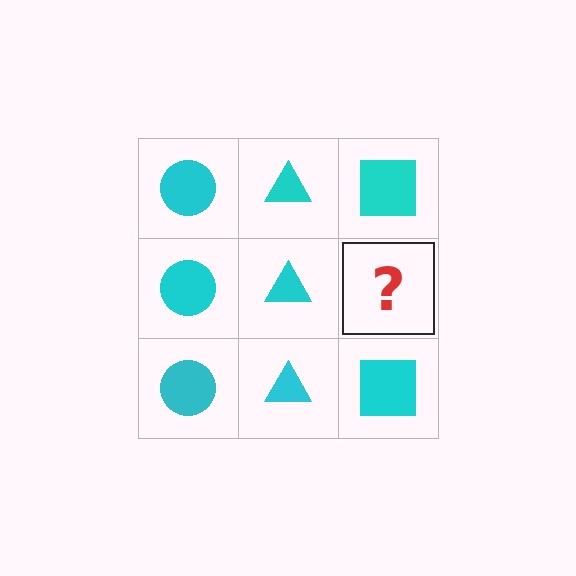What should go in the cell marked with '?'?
The missing cell should contain a cyan square.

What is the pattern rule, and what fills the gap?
The rule is that each column has a consistent shape. The gap should be filled with a cyan square.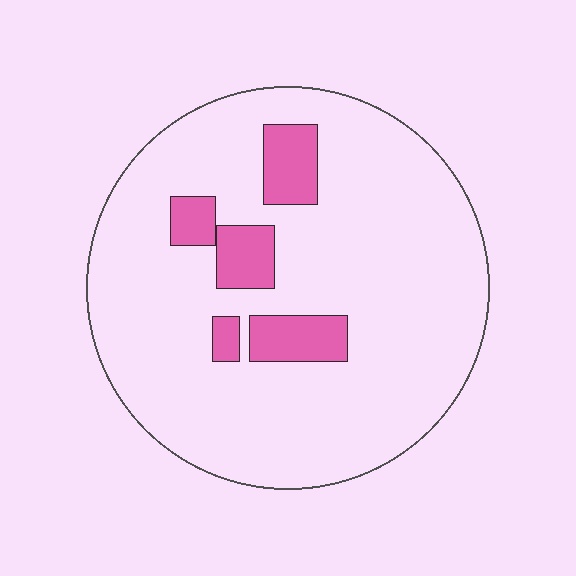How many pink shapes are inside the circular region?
5.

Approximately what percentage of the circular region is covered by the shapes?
Approximately 15%.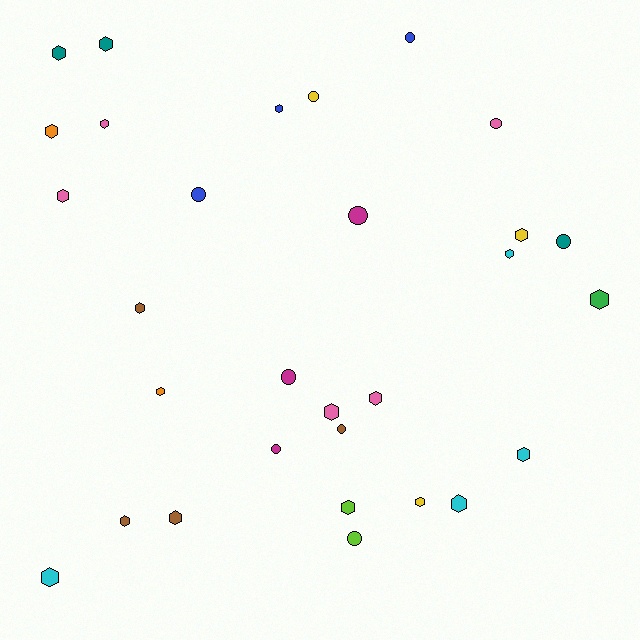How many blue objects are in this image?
There are 3 blue objects.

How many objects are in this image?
There are 30 objects.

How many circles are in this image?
There are 10 circles.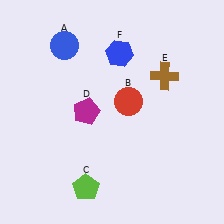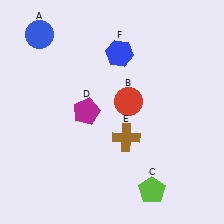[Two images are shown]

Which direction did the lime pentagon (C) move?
The lime pentagon (C) moved right.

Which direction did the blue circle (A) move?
The blue circle (A) moved left.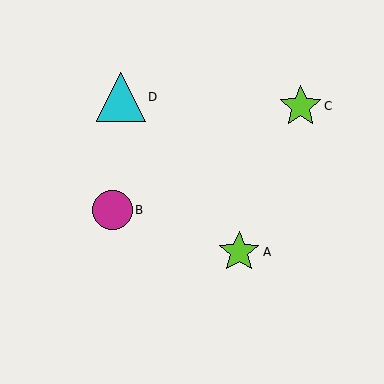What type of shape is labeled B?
Shape B is a magenta circle.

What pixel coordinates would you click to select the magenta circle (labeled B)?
Click at (113, 210) to select the magenta circle B.